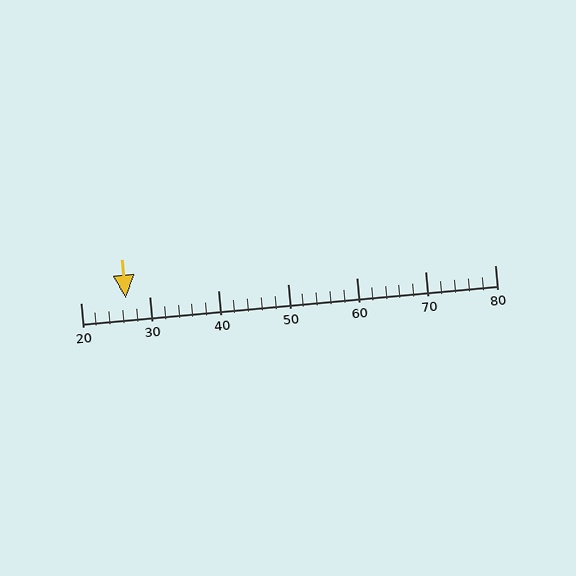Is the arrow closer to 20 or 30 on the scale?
The arrow is closer to 30.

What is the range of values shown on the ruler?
The ruler shows values from 20 to 80.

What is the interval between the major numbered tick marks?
The major tick marks are spaced 10 units apart.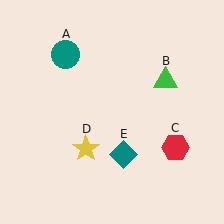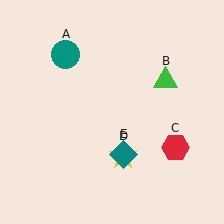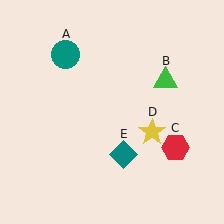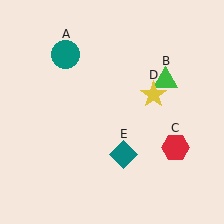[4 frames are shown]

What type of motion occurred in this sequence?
The yellow star (object D) rotated counterclockwise around the center of the scene.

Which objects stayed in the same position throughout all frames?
Teal circle (object A) and green triangle (object B) and red hexagon (object C) and teal diamond (object E) remained stationary.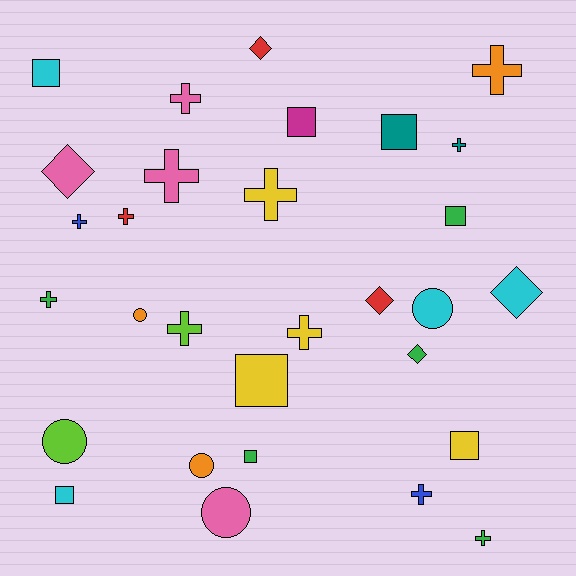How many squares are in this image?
There are 8 squares.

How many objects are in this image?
There are 30 objects.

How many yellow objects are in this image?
There are 4 yellow objects.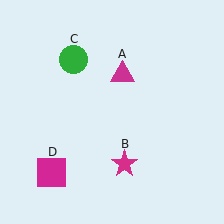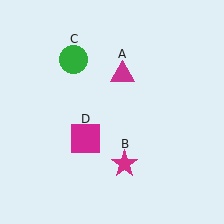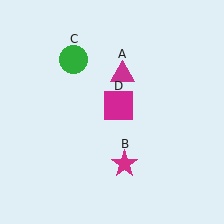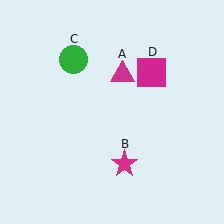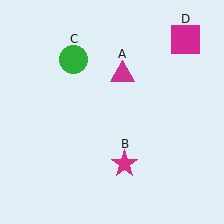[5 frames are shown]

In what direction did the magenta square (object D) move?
The magenta square (object D) moved up and to the right.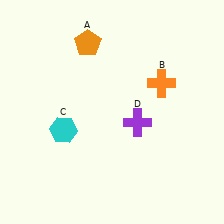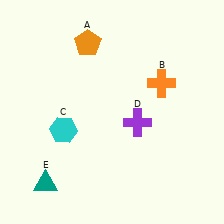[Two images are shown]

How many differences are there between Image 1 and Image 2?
There is 1 difference between the two images.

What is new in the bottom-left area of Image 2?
A teal triangle (E) was added in the bottom-left area of Image 2.